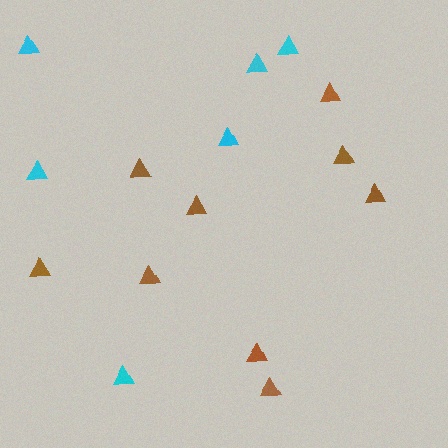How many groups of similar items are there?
There are 2 groups: one group of brown triangles (9) and one group of cyan triangles (6).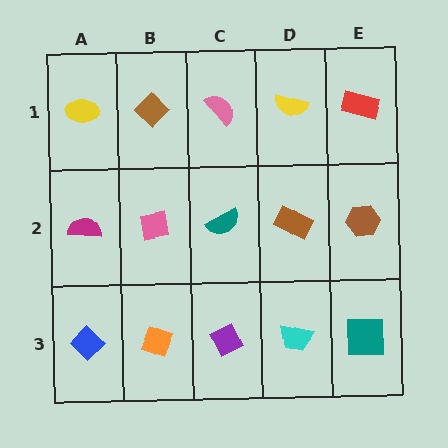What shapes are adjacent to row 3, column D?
A brown rectangle (row 2, column D), a purple diamond (row 3, column C), a teal square (row 3, column E).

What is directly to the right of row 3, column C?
A cyan trapezoid.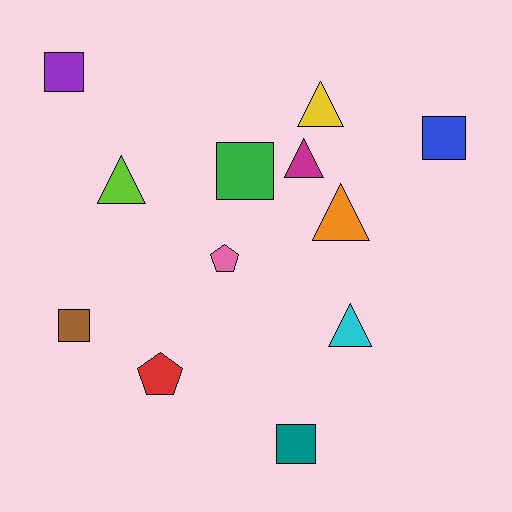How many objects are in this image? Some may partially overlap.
There are 12 objects.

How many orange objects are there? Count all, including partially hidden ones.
There is 1 orange object.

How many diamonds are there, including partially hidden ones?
There are no diamonds.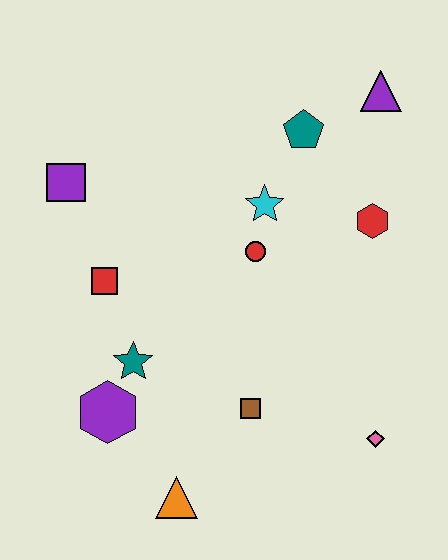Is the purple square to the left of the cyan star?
Yes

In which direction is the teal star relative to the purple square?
The teal star is below the purple square.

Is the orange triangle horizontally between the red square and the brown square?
Yes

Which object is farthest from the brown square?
The purple triangle is farthest from the brown square.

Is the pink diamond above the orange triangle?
Yes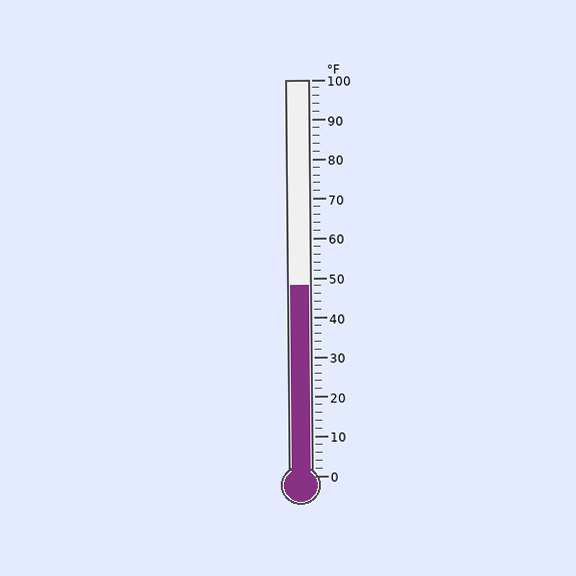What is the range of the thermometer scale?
The thermometer scale ranges from 0°F to 100°F.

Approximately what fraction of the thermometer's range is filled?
The thermometer is filled to approximately 50% of its range.